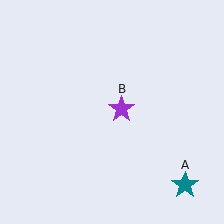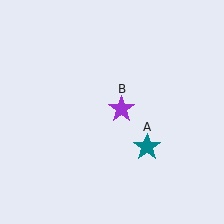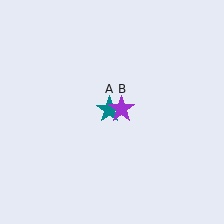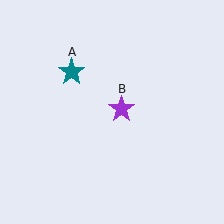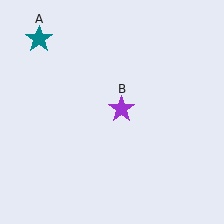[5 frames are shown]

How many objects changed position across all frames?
1 object changed position: teal star (object A).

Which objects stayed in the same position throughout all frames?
Purple star (object B) remained stationary.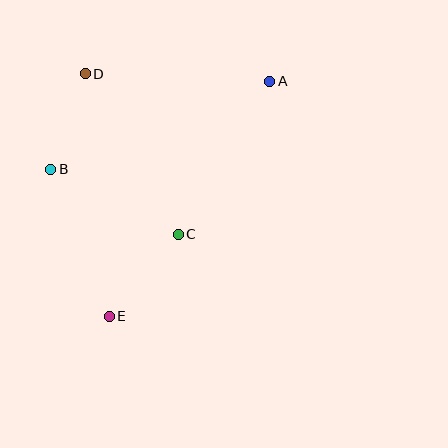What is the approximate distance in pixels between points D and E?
The distance between D and E is approximately 244 pixels.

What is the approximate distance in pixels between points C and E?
The distance between C and E is approximately 107 pixels.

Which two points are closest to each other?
Points B and D are closest to each other.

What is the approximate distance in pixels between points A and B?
The distance between A and B is approximately 236 pixels.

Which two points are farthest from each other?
Points A and E are farthest from each other.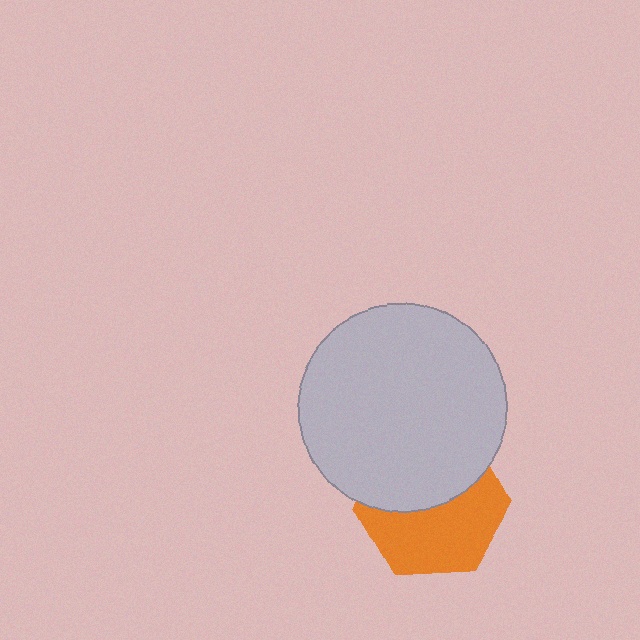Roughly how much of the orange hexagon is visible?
About half of it is visible (roughly 55%).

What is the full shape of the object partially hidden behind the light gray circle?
The partially hidden object is an orange hexagon.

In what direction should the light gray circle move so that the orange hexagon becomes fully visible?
The light gray circle should move up. That is the shortest direction to clear the overlap and leave the orange hexagon fully visible.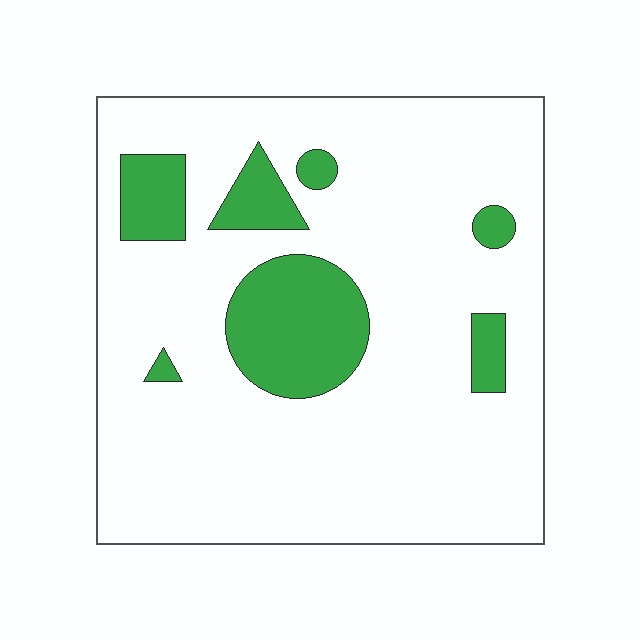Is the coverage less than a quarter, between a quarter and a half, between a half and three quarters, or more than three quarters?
Less than a quarter.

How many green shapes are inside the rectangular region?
7.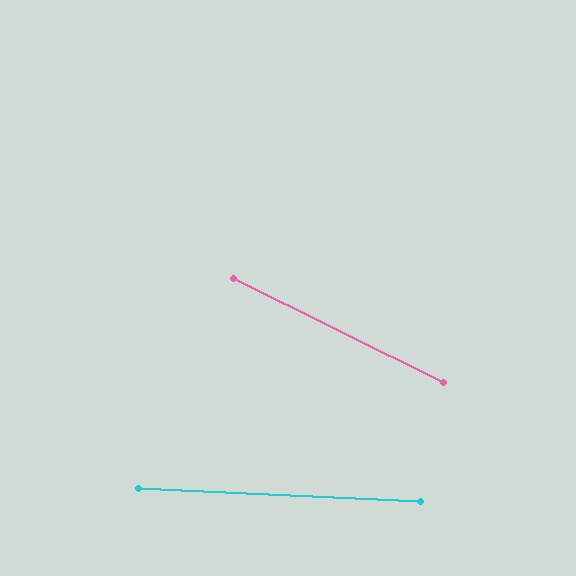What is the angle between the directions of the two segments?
Approximately 24 degrees.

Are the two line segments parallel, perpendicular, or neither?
Neither parallel nor perpendicular — they differ by about 24°.